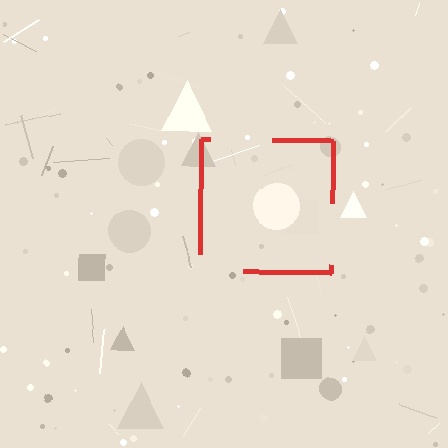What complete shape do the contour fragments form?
The contour fragments form a square.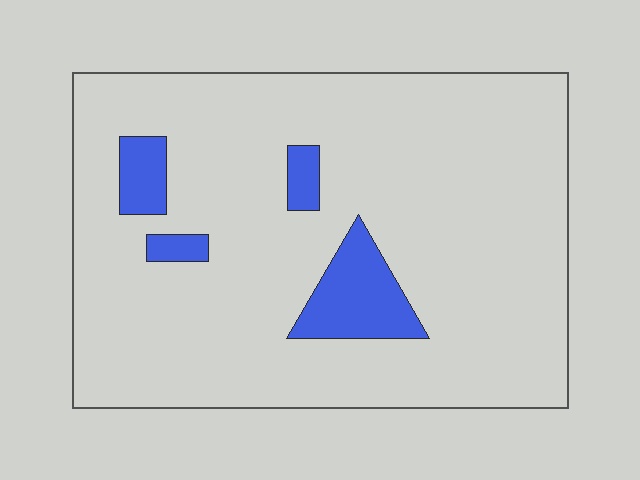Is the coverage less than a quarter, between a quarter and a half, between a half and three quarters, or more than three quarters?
Less than a quarter.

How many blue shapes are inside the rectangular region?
4.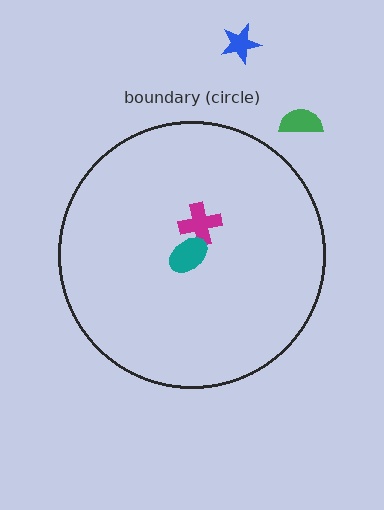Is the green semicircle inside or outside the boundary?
Outside.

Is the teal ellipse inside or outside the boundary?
Inside.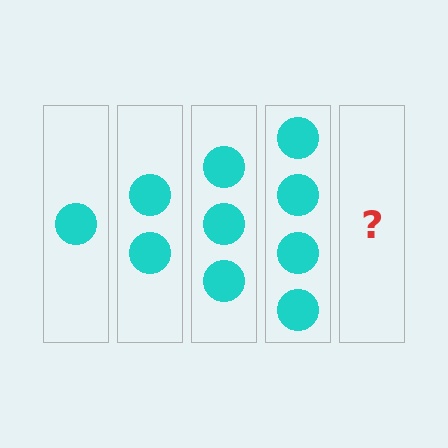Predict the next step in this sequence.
The next step is 5 circles.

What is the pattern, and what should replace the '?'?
The pattern is that each step adds one more circle. The '?' should be 5 circles.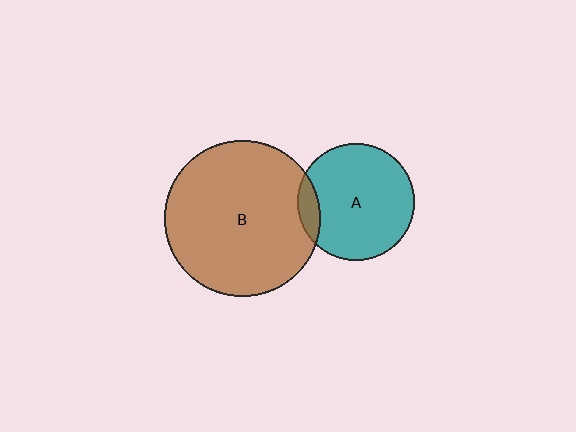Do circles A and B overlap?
Yes.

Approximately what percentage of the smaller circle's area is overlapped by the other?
Approximately 10%.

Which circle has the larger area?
Circle B (brown).